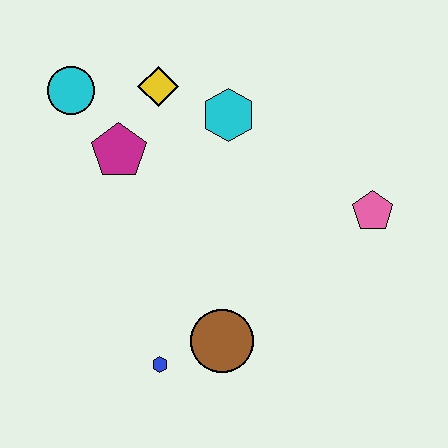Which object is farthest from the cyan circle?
The pink pentagon is farthest from the cyan circle.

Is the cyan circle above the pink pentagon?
Yes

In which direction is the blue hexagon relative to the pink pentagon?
The blue hexagon is to the left of the pink pentagon.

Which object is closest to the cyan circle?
The magenta pentagon is closest to the cyan circle.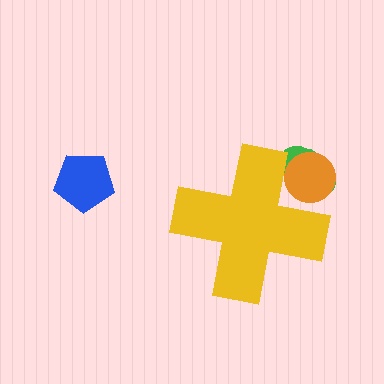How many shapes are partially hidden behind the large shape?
2 shapes are partially hidden.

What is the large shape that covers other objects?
A yellow cross.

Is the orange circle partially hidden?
Yes, the orange circle is partially hidden behind the yellow cross.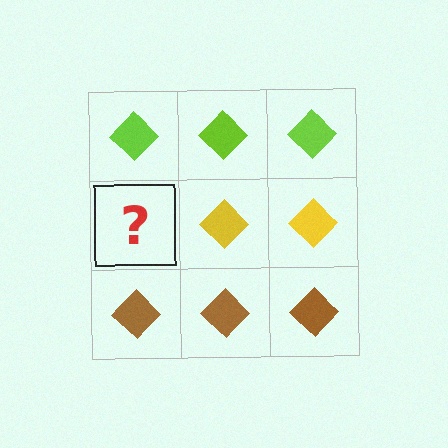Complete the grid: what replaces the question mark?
The question mark should be replaced with a yellow diamond.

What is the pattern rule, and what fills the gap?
The rule is that each row has a consistent color. The gap should be filled with a yellow diamond.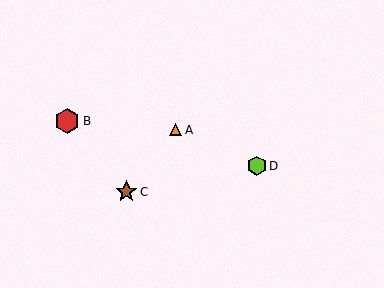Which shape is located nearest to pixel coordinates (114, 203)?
The brown star (labeled C) at (126, 192) is nearest to that location.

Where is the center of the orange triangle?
The center of the orange triangle is at (176, 130).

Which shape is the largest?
The red hexagon (labeled B) is the largest.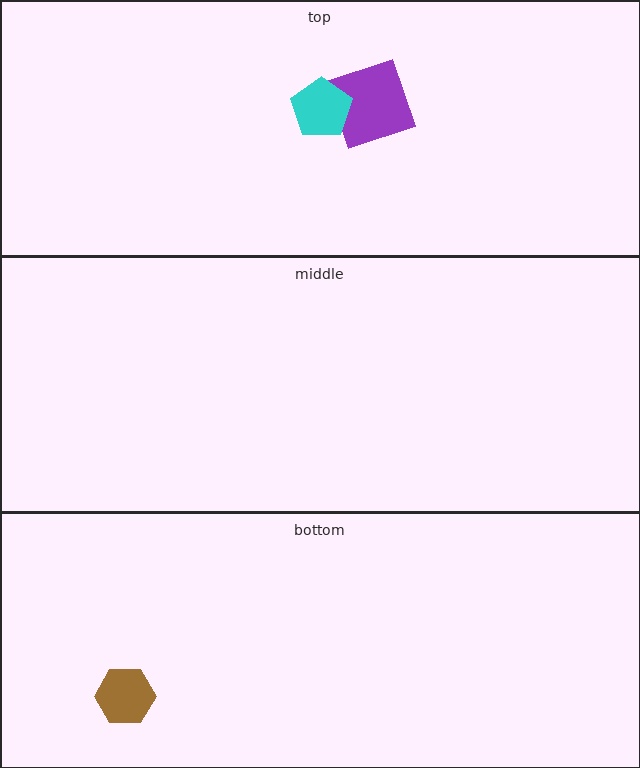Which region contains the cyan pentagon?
The top region.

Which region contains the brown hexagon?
The bottom region.